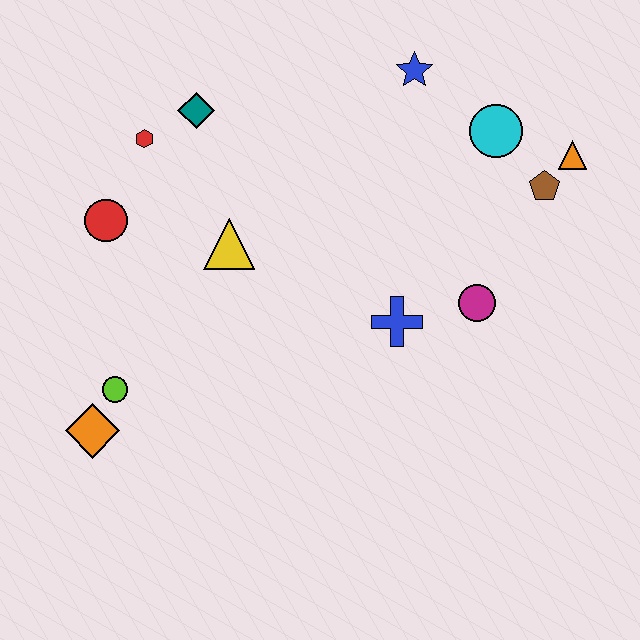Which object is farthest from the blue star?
The orange diamond is farthest from the blue star.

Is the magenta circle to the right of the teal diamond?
Yes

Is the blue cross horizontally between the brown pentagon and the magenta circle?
No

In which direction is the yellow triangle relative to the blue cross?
The yellow triangle is to the left of the blue cross.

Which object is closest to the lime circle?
The orange diamond is closest to the lime circle.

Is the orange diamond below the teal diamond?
Yes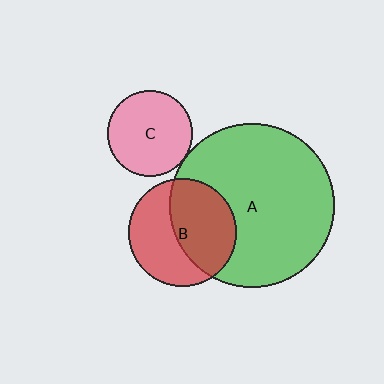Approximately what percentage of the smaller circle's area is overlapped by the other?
Approximately 50%.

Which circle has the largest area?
Circle A (green).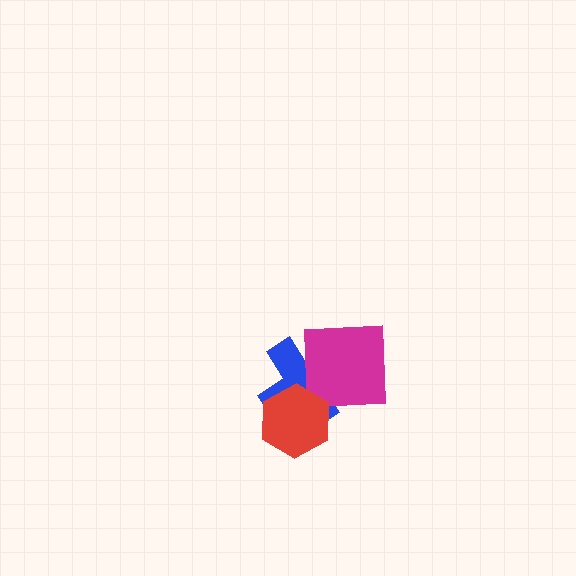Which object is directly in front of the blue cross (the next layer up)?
The magenta square is directly in front of the blue cross.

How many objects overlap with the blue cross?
2 objects overlap with the blue cross.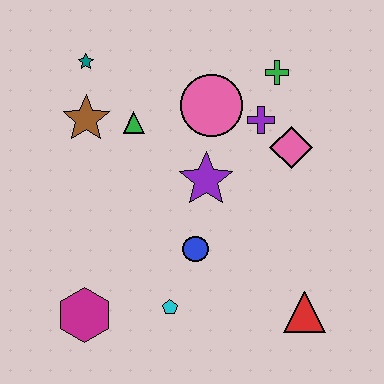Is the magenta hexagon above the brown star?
No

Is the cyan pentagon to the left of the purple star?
Yes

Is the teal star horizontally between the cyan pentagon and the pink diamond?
No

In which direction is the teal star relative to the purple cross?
The teal star is to the left of the purple cross.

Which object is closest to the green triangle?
The brown star is closest to the green triangle.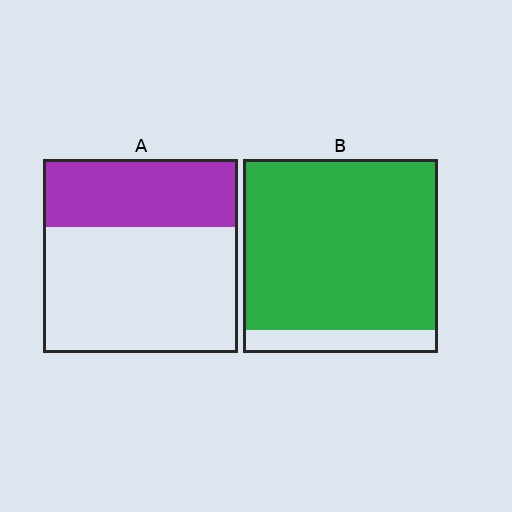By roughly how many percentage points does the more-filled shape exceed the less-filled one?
By roughly 55 percentage points (B over A).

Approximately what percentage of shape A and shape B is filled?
A is approximately 35% and B is approximately 90%.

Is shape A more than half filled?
No.